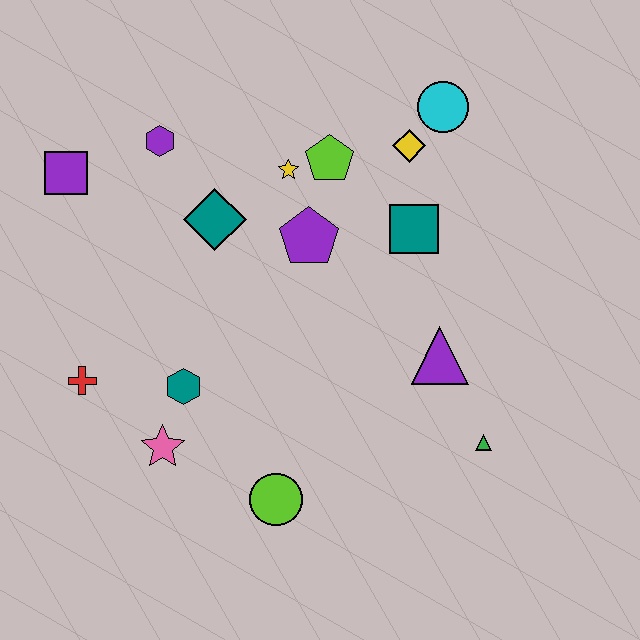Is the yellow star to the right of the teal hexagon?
Yes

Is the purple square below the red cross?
No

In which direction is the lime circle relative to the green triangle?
The lime circle is to the left of the green triangle.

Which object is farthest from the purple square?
The green triangle is farthest from the purple square.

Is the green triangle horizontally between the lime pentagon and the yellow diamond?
No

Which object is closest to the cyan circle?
The yellow diamond is closest to the cyan circle.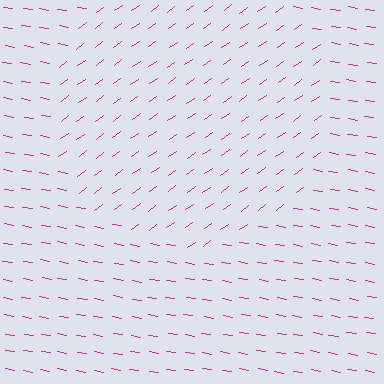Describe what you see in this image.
The image is filled with small magenta line segments. A circle region in the image has lines oriented differently from the surrounding lines, creating a visible texture boundary.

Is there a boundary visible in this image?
Yes, there is a texture boundary formed by a change in line orientation.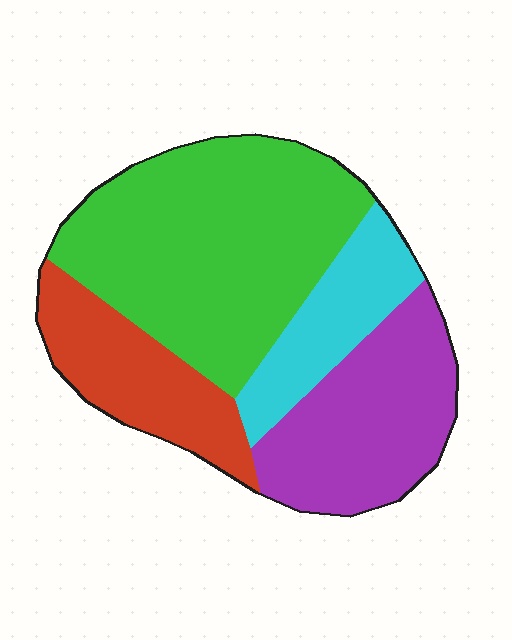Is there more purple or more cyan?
Purple.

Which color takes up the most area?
Green, at roughly 45%.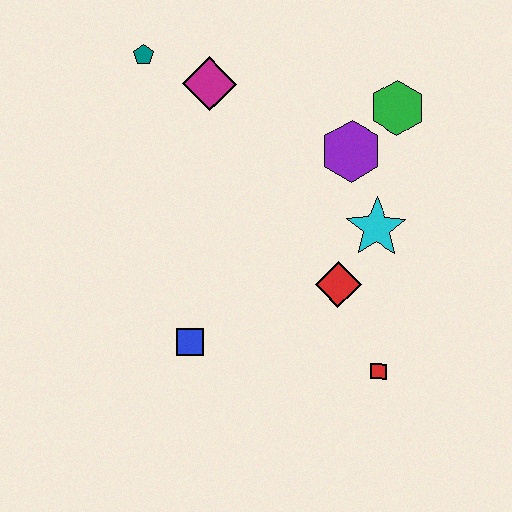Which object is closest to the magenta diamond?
The teal pentagon is closest to the magenta diamond.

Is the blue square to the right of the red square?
No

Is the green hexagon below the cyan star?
No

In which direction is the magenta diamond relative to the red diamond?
The magenta diamond is above the red diamond.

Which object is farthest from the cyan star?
The teal pentagon is farthest from the cyan star.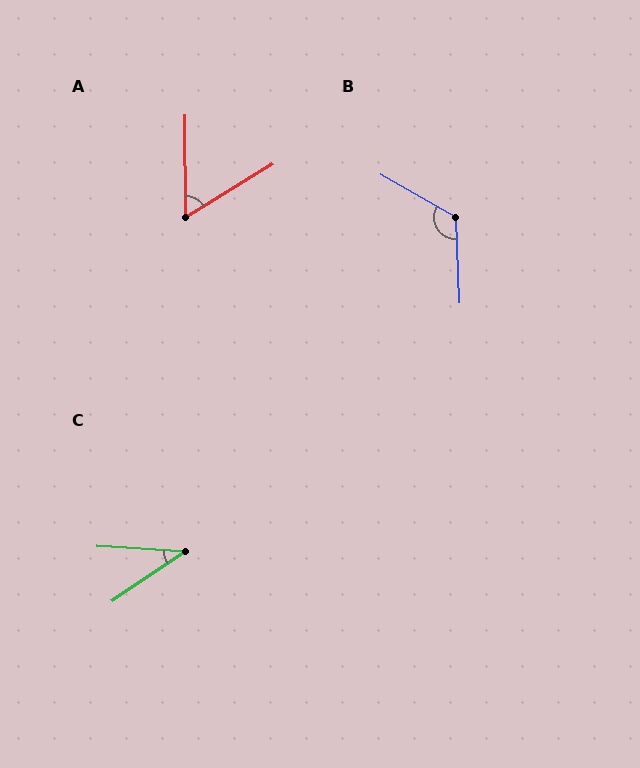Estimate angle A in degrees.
Approximately 59 degrees.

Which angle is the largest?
B, at approximately 122 degrees.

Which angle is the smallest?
C, at approximately 38 degrees.